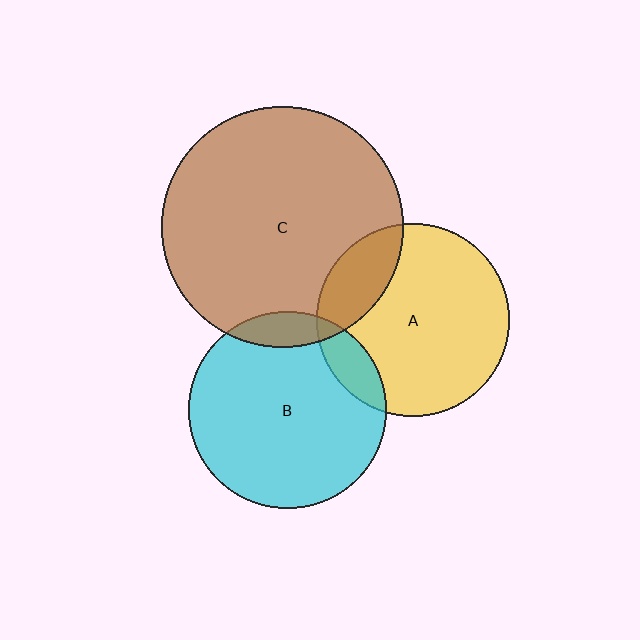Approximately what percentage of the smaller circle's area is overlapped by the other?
Approximately 10%.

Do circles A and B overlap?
Yes.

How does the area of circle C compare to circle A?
Approximately 1.6 times.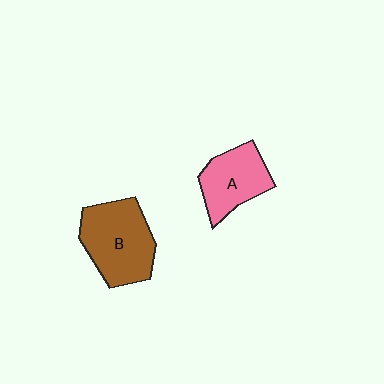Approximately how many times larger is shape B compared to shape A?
Approximately 1.3 times.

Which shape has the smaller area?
Shape A (pink).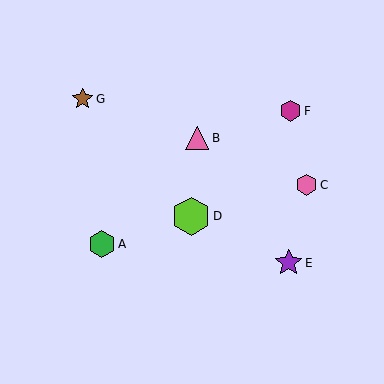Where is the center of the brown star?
The center of the brown star is at (82, 99).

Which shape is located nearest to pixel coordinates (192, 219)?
The lime hexagon (labeled D) at (191, 216) is nearest to that location.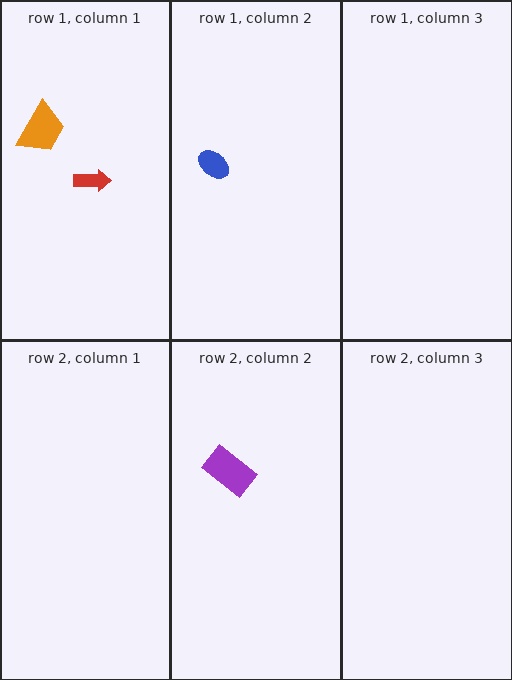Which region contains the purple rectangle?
The row 2, column 2 region.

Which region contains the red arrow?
The row 1, column 1 region.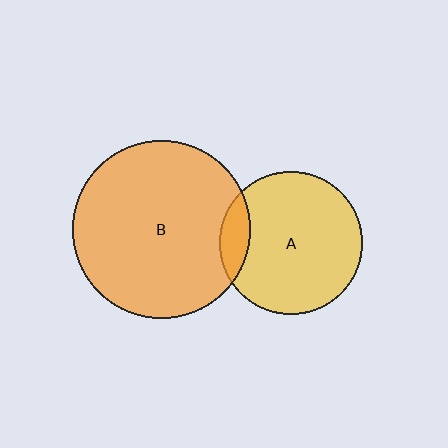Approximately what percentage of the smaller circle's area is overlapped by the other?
Approximately 10%.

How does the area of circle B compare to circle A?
Approximately 1.6 times.